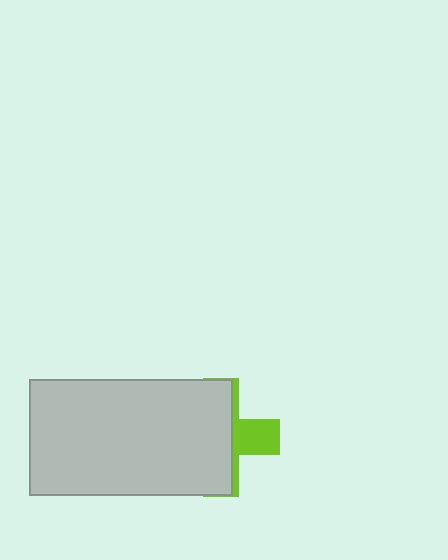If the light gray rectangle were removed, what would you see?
You would see the complete lime cross.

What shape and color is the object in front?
The object in front is a light gray rectangle.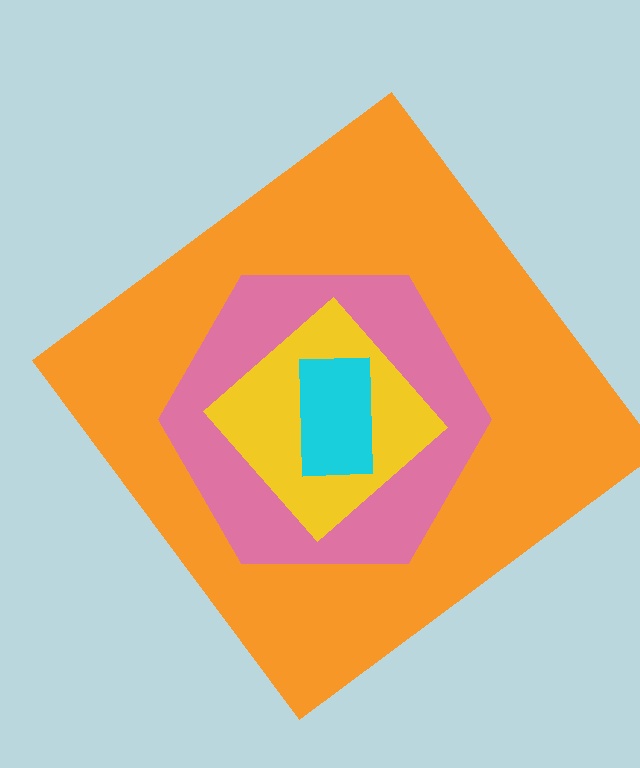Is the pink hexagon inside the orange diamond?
Yes.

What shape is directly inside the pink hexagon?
The yellow diamond.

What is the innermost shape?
The cyan rectangle.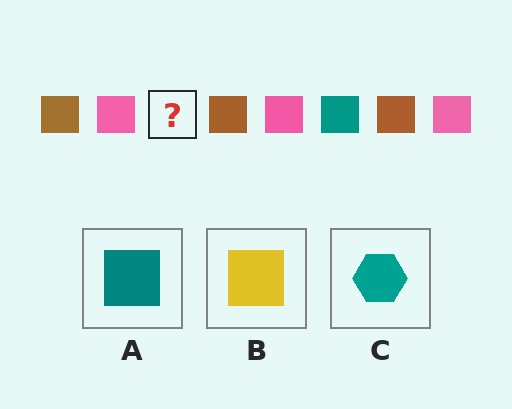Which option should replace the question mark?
Option A.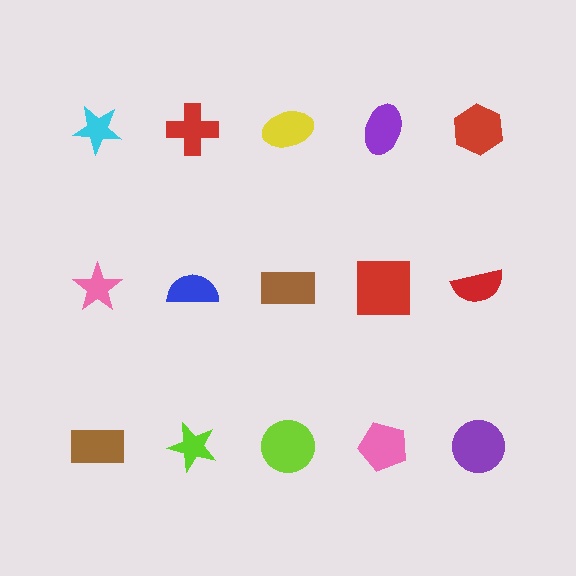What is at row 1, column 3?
A yellow ellipse.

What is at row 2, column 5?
A red semicircle.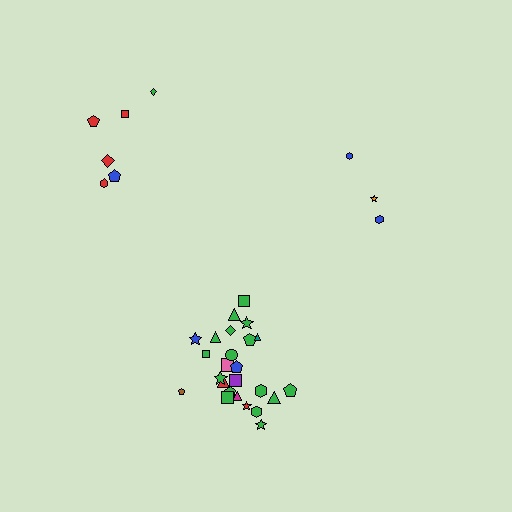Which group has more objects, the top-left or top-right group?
The top-left group.